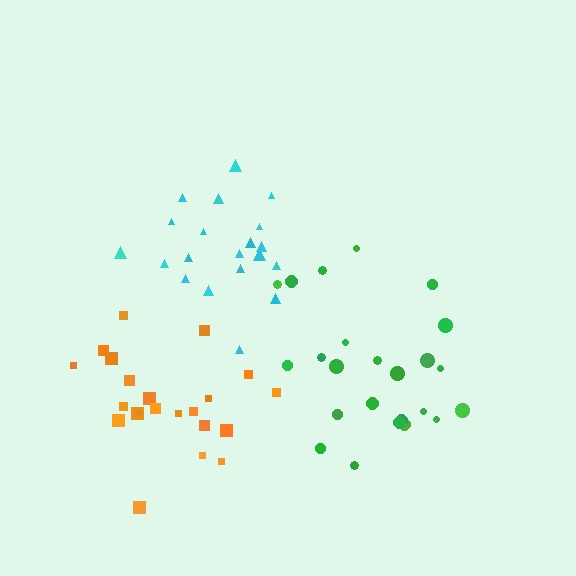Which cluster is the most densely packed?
Green.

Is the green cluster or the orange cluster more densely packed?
Green.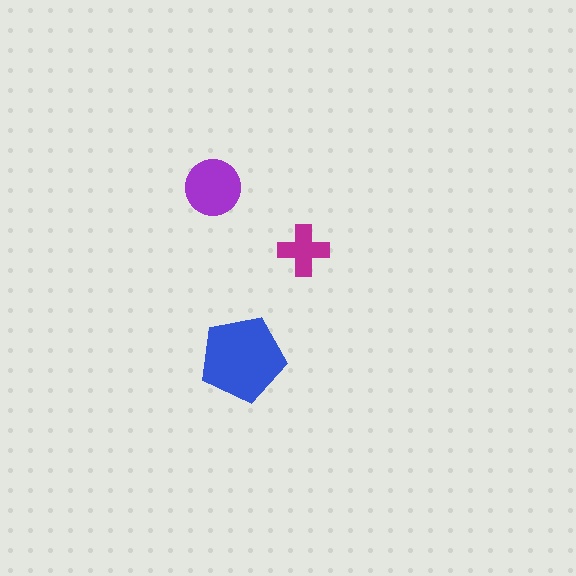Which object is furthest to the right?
The magenta cross is rightmost.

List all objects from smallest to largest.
The magenta cross, the purple circle, the blue pentagon.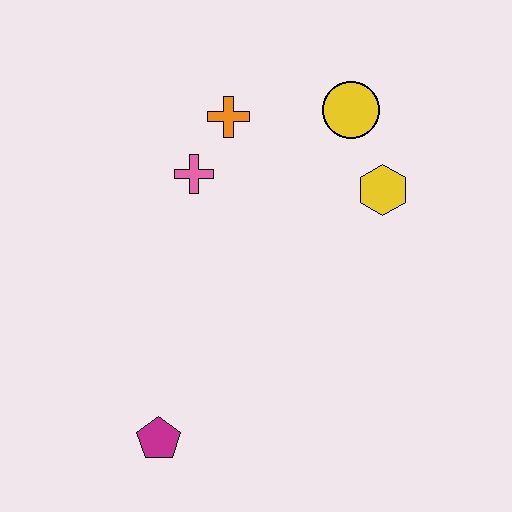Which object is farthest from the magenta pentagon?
The yellow circle is farthest from the magenta pentagon.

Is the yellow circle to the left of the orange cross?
No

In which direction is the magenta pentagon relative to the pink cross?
The magenta pentagon is below the pink cross.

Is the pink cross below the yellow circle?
Yes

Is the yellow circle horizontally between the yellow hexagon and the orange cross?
Yes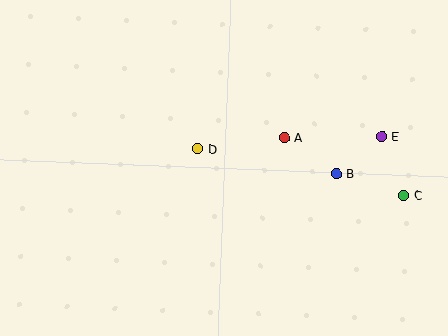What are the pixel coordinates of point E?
Point E is at (382, 136).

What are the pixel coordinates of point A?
Point A is at (285, 138).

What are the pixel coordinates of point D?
Point D is at (198, 149).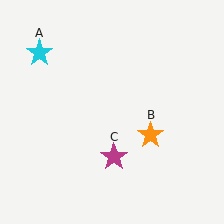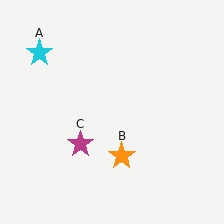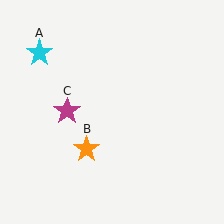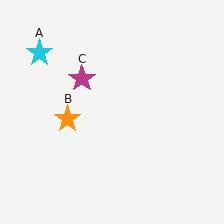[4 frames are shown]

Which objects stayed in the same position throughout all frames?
Cyan star (object A) remained stationary.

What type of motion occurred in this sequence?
The orange star (object B), magenta star (object C) rotated clockwise around the center of the scene.